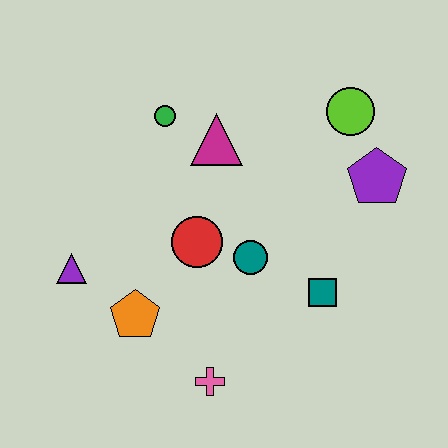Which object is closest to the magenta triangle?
The green circle is closest to the magenta triangle.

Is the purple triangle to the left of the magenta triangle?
Yes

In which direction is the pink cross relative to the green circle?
The pink cross is below the green circle.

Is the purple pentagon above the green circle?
No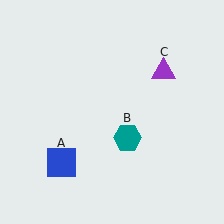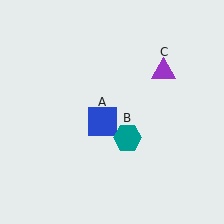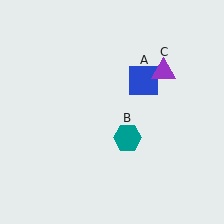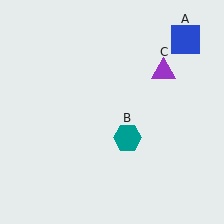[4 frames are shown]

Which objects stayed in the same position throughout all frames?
Teal hexagon (object B) and purple triangle (object C) remained stationary.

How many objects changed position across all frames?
1 object changed position: blue square (object A).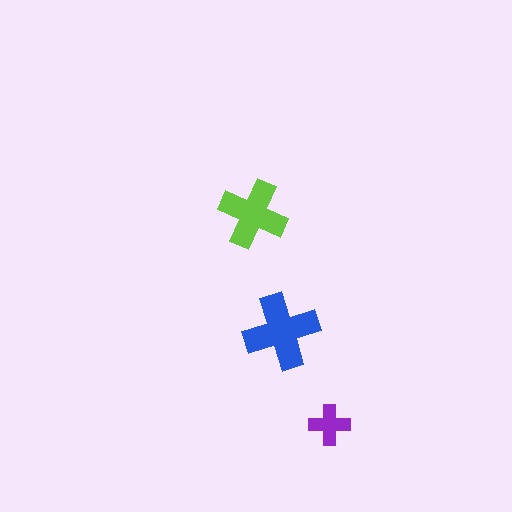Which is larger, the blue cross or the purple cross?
The blue one.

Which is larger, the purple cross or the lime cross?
The lime one.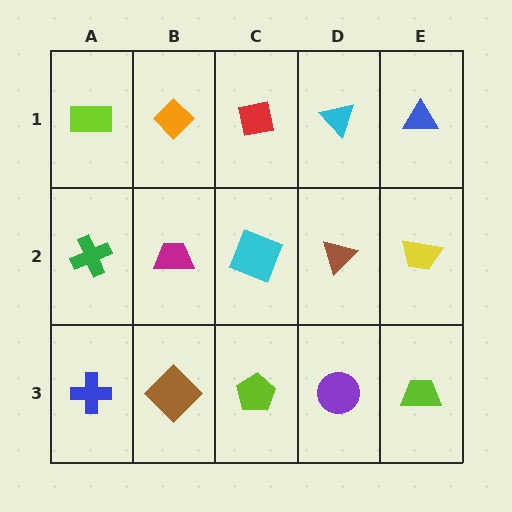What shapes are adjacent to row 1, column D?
A brown triangle (row 2, column D), a red square (row 1, column C), a blue triangle (row 1, column E).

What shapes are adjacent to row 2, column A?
A lime rectangle (row 1, column A), a blue cross (row 3, column A), a magenta trapezoid (row 2, column B).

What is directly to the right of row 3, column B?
A lime pentagon.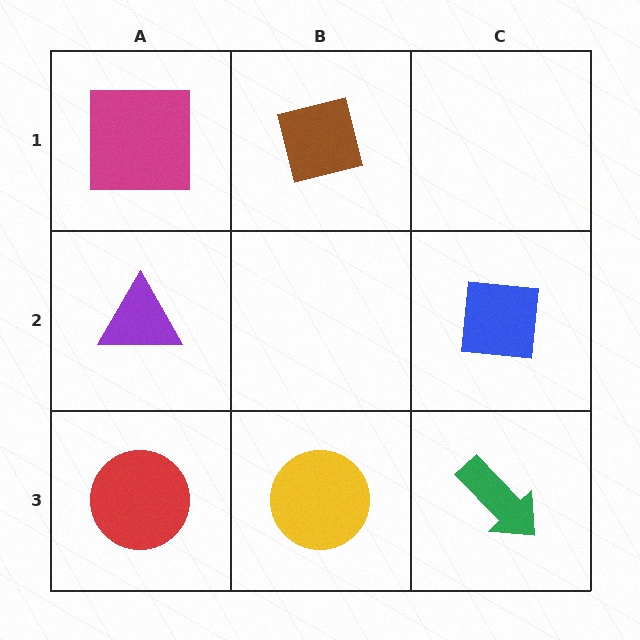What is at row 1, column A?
A magenta square.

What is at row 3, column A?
A red circle.